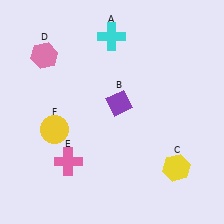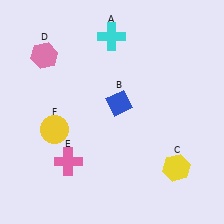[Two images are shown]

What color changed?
The diamond (B) changed from purple in Image 1 to blue in Image 2.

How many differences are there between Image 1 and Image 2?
There is 1 difference between the two images.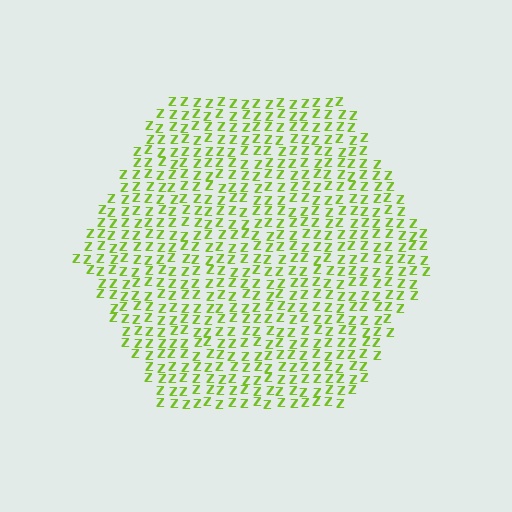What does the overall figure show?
The overall figure shows a hexagon.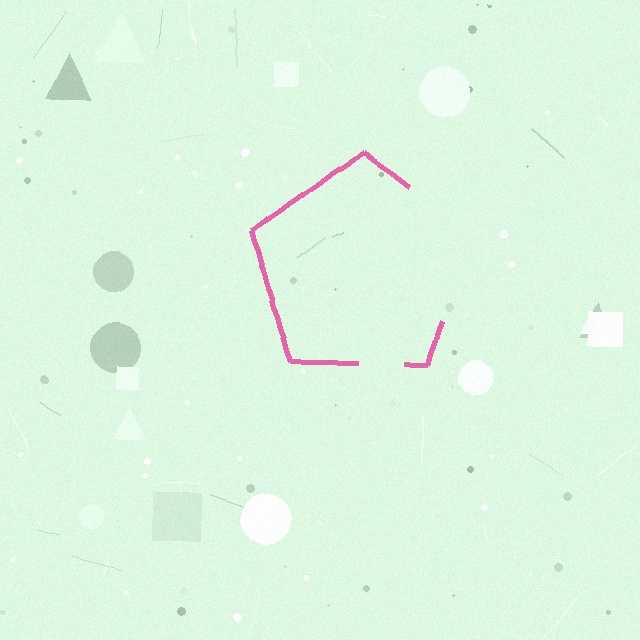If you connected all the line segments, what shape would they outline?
They would outline a pentagon.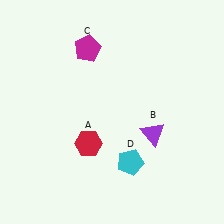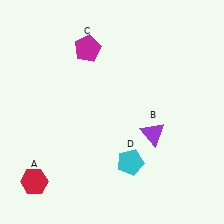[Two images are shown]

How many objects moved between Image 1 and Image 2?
1 object moved between the two images.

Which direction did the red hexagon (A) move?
The red hexagon (A) moved left.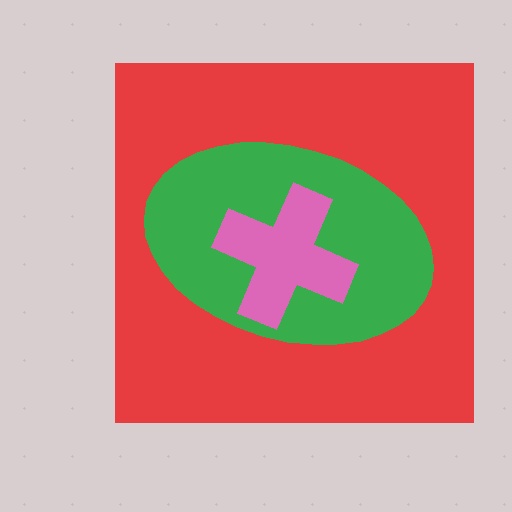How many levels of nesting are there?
3.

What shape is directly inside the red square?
The green ellipse.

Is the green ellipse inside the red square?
Yes.